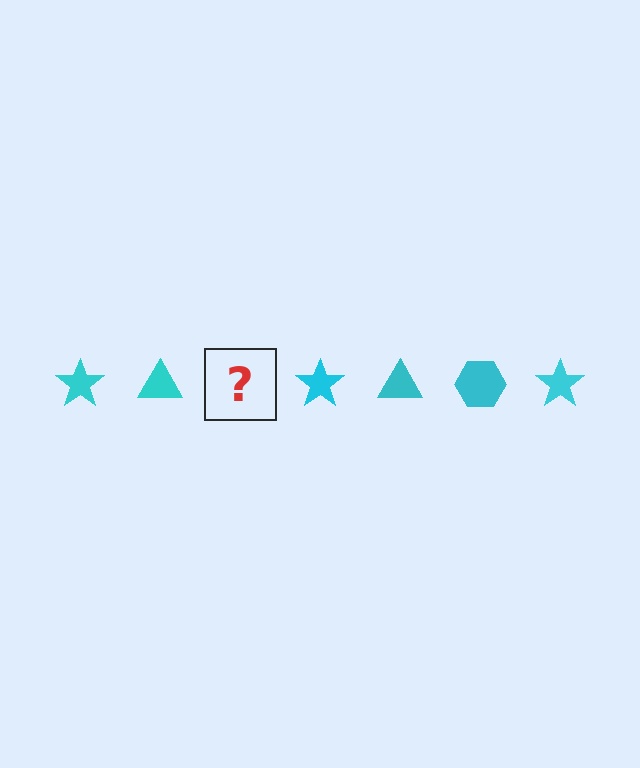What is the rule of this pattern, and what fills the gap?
The rule is that the pattern cycles through star, triangle, hexagon shapes in cyan. The gap should be filled with a cyan hexagon.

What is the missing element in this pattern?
The missing element is a cyan hexagon.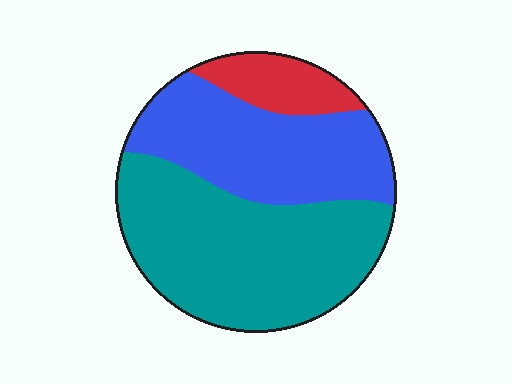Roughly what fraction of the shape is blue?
Blue covers roughly 35% of the shape.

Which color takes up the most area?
Teal, at roughly 50%.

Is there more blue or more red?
Blue.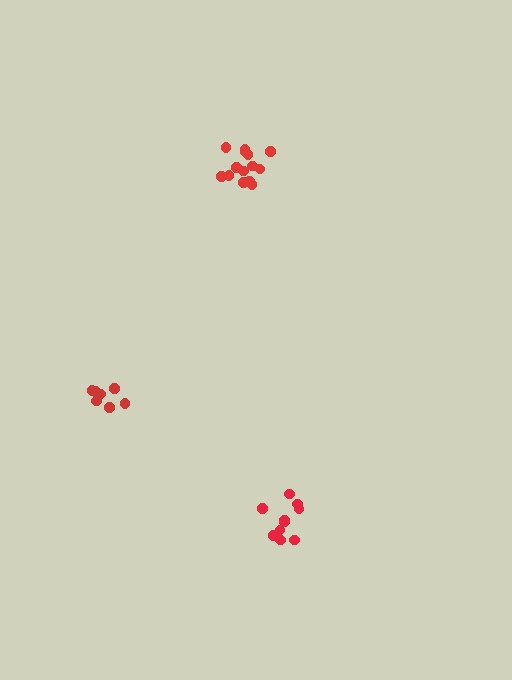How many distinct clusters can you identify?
There are 3 distinct clusters.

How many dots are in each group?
Group 1: 8 dots, Group 2: 10 dots, Group 3: 14 dots (32 total).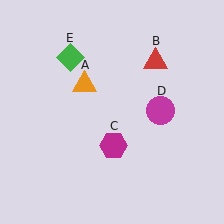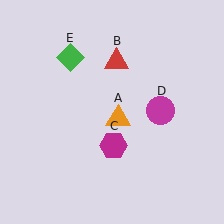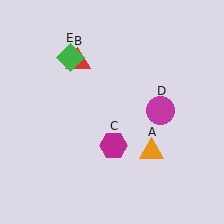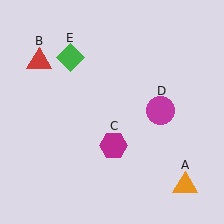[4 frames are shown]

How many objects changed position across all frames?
2 objects changed position: orange triangle (object A), red triangle (object B).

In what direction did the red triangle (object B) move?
The red triangle (object B) moved left.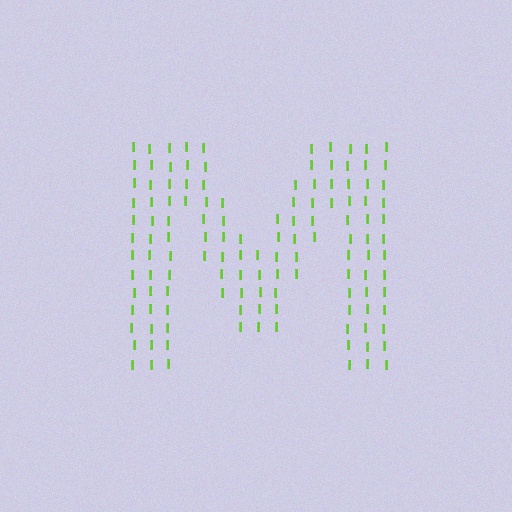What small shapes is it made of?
It is made of small letter I's.